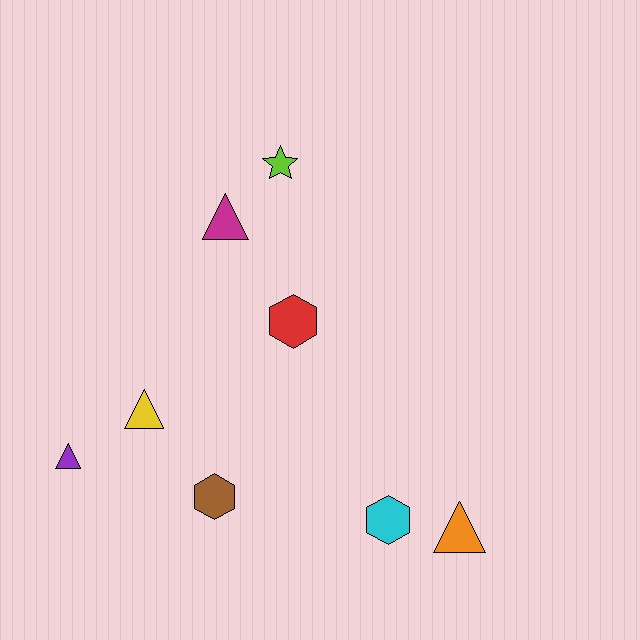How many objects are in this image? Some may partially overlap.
There are 8 objects.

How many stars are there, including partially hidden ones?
There is 1 star.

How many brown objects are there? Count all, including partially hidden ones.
There is 1 brown object.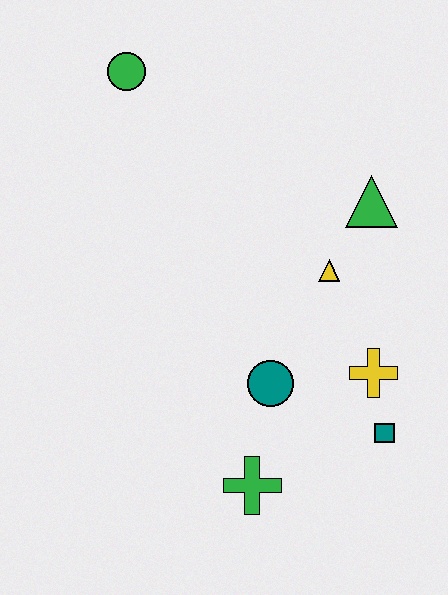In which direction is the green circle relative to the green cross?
The green circle is above the green cross.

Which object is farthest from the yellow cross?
The green circle is farthest from the yellow cross.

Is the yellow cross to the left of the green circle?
No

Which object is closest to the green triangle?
The yellow triangle is closest to the green triangle.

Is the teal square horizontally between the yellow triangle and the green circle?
No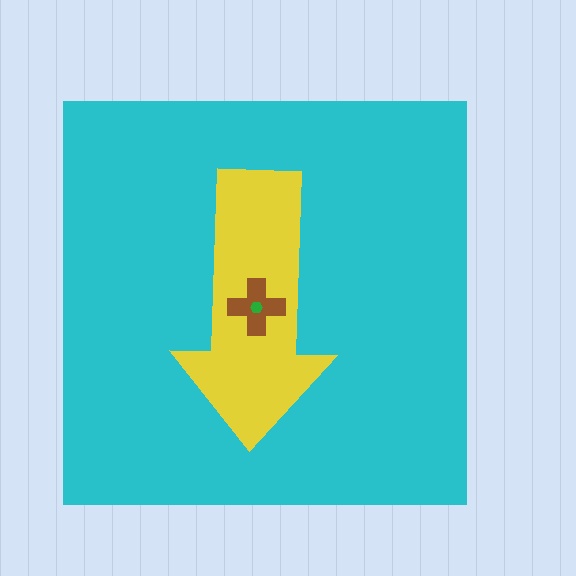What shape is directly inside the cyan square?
The yellow arrow.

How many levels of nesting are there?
4.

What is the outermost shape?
The cyan square.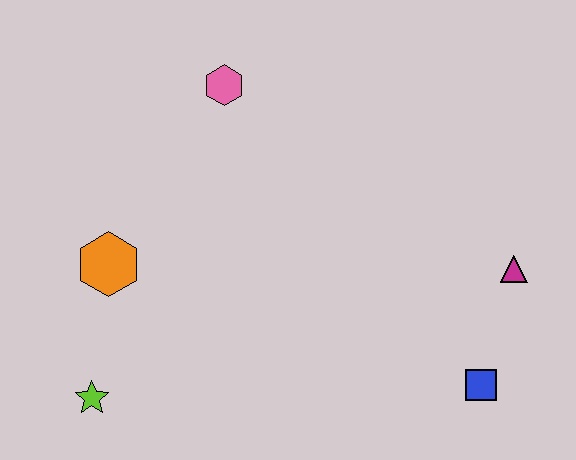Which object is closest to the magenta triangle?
The blue square is closest to the magenta triangle.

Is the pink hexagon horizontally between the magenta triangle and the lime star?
Yes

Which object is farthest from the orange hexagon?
The magenta triangle is farthest from the orange hexagon.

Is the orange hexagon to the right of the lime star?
Yes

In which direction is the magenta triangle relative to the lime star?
The magenta triangle is to the right of the lime star.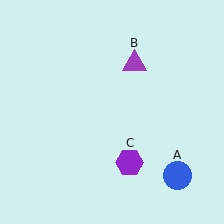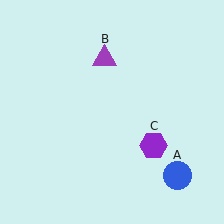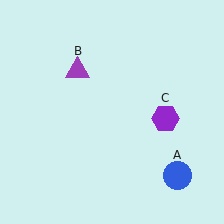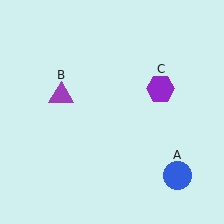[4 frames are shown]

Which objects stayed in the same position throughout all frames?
Blue circle (object A) remained stationary.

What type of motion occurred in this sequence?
The purple triangle (object B), purple hexagon (object C) rotated counterclockwise around the center of the scene.